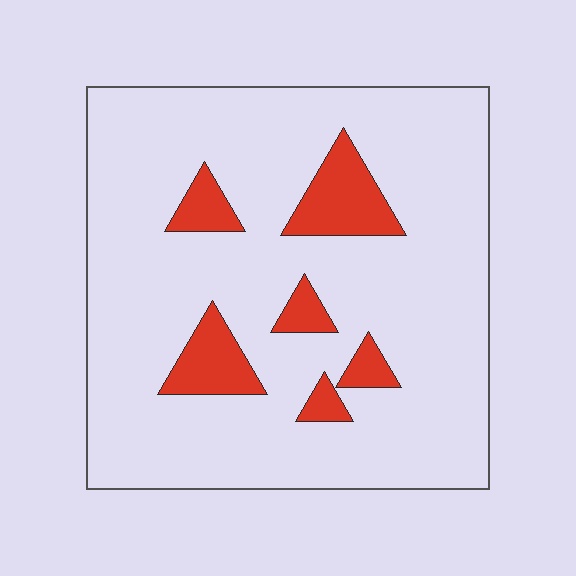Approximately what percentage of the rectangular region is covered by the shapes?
Approximately 15%.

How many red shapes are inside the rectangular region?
6.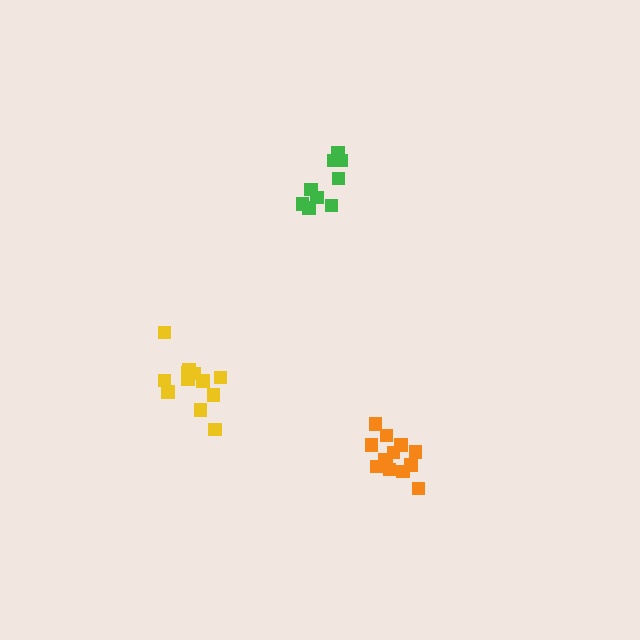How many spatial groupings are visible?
There are 3 spatial groupings.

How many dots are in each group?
Group 1: 9 dots, Group 2: 13 dots, Group 3: 12 dots (34 total).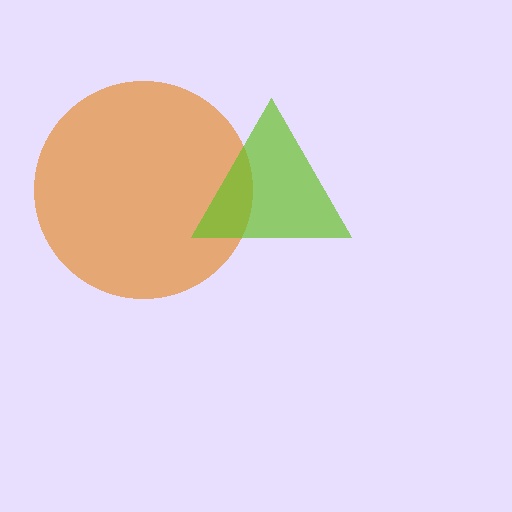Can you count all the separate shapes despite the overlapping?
Yes, there are 2 separate shapes.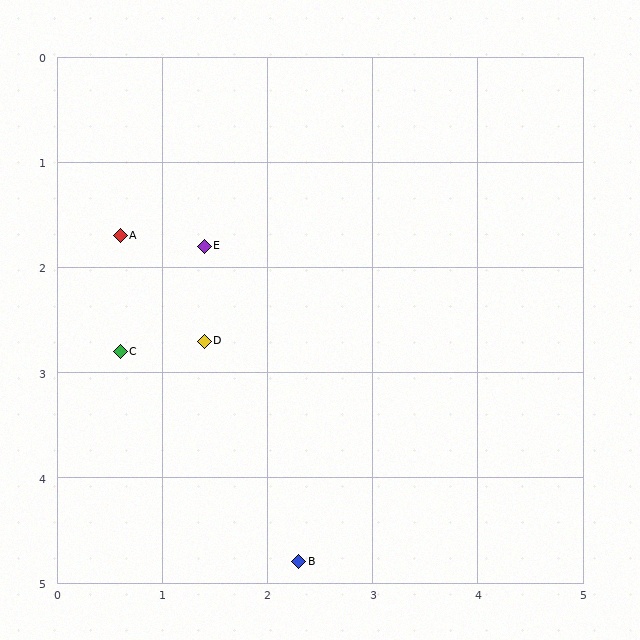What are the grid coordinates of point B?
Point B is at approximately (2.3, 4.8).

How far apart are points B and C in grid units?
Points B and C are about 2.6 grid units apart.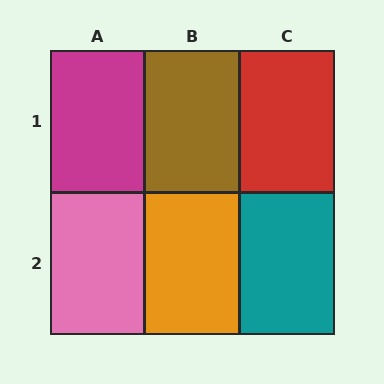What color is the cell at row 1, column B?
Brown.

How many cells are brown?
1 cell is brown.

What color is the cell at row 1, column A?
Magenta.